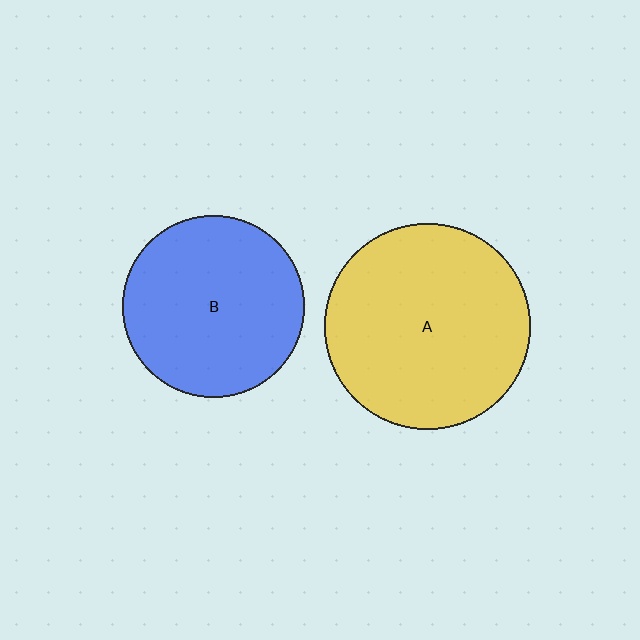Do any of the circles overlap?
No, none of the circles overlap.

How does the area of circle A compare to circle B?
Approximately 1.3 times.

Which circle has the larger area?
Circle A (yellow).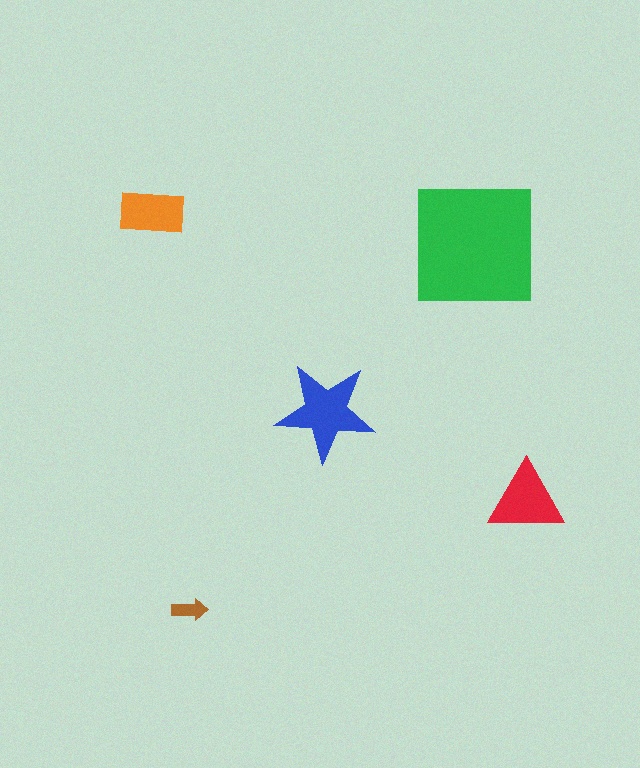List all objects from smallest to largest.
The brown arrow, the orange rectangle, the red triangle, the blue star, the green square.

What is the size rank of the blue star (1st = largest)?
2nd.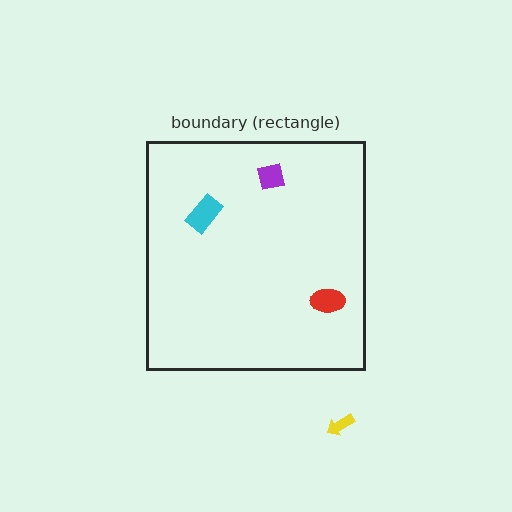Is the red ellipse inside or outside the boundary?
Inside.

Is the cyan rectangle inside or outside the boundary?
Inside.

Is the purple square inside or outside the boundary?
Inside.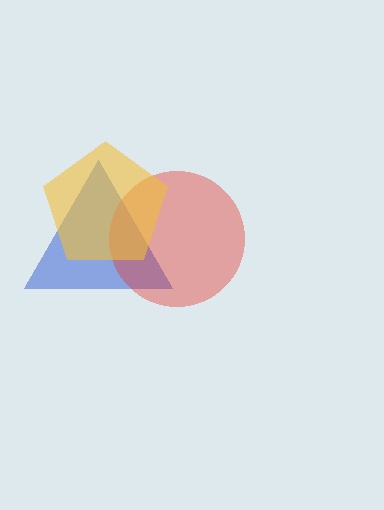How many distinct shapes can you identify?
There are 3 distinct shapes: a blue triangle, a red circle, a yellow pentagon.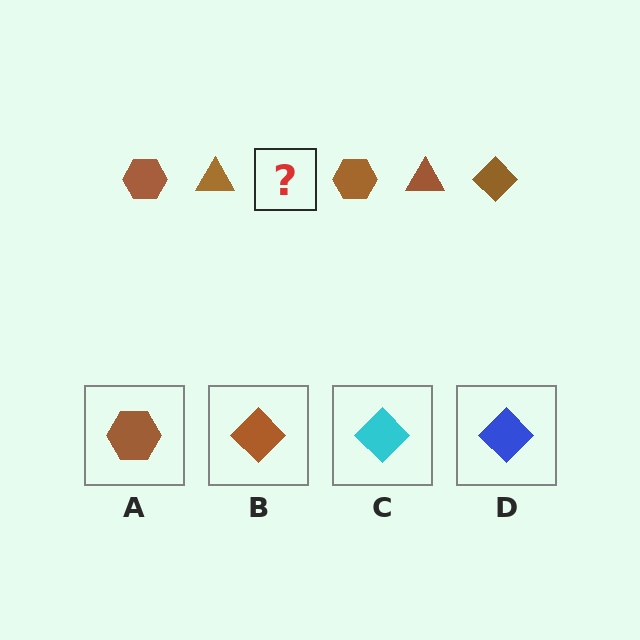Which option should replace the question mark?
Option B.